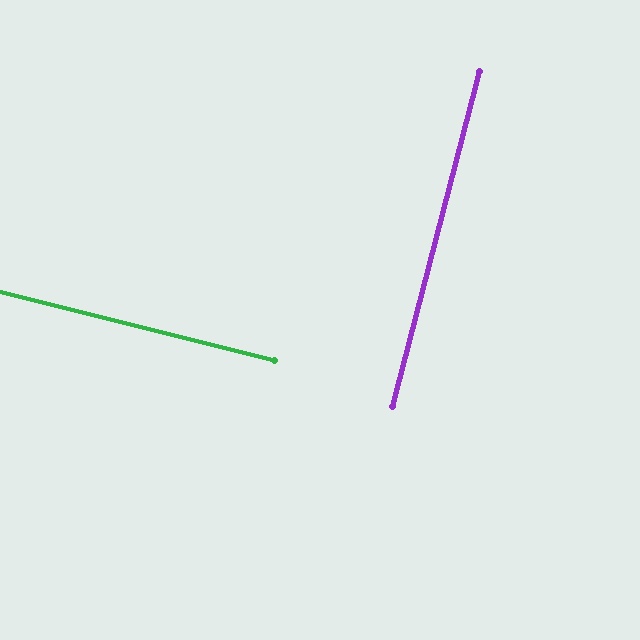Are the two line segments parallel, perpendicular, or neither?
Perpendicular — they meet at approximately 89°.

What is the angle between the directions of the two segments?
Approximately 89 degrees.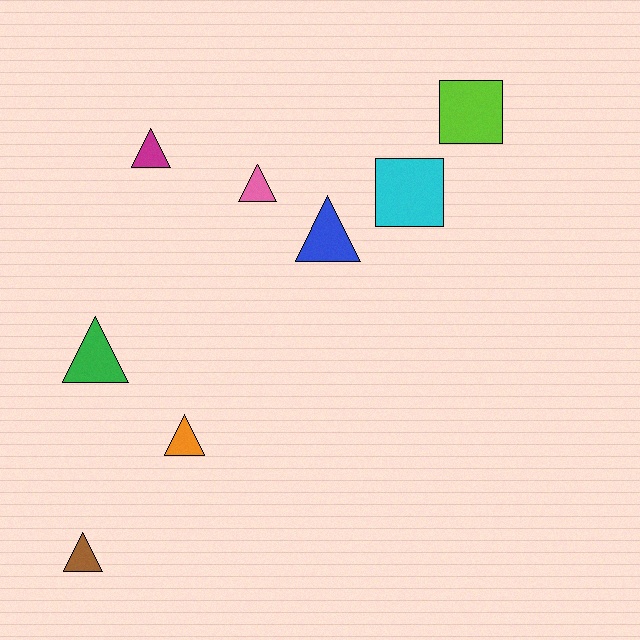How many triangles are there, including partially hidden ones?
There are 6 triangles.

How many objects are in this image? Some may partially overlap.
There are 8 objects.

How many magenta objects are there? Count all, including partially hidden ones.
There is 1 magenta object.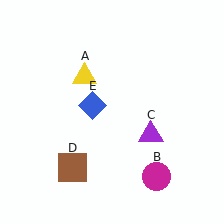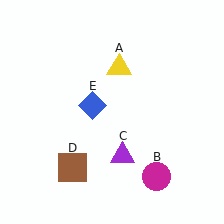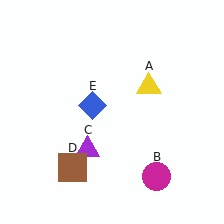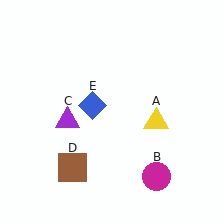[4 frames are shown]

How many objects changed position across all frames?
2 objects changed position: yellow triangle (object A), purple triangle (object C).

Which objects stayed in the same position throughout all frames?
Magenta circle (object B) and brown square (object D) and blue diamond (object E) remained stationary.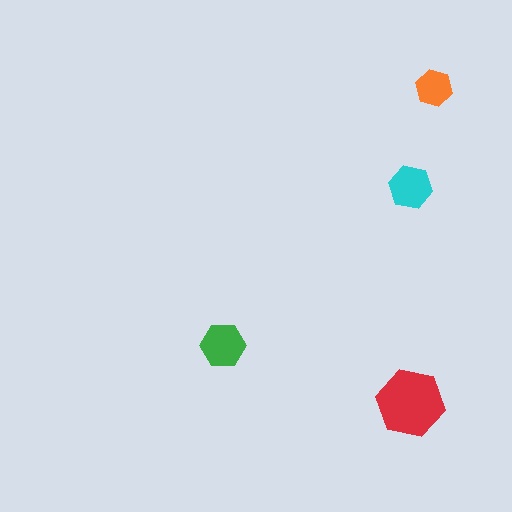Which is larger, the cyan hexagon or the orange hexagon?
The cyan one.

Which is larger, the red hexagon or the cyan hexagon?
The red one.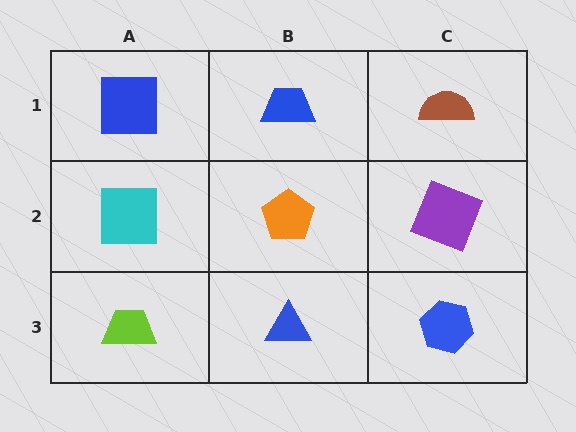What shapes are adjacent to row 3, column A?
A cyan square (row 2, column A), a blue triangle (row 3, column B).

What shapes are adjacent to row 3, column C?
A purple square (row 2, column C), a blue triangle (row 3, column B).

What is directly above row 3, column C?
A purple square.